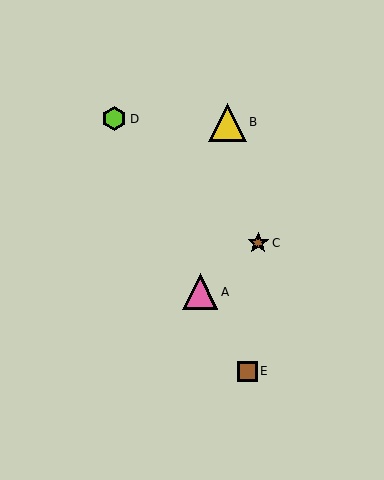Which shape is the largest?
The yellow triangle (labeled B) is the largest.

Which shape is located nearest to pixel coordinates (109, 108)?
The lime hexagon (labeled D) at (114, 119) is nearest to that location.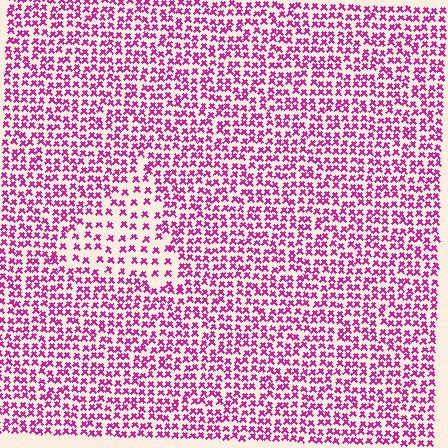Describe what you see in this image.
The image contains small magenta elements arranged at two different densities. A triangle-shaped region is visible where the elements are less densely packed than the surrounding area.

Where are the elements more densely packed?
The elements are more densely packed outside the triangle boundary.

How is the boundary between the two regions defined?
The boundary is defined by a change in element density (approximately 1.9x ratio). All elements are the same color, size, and shape.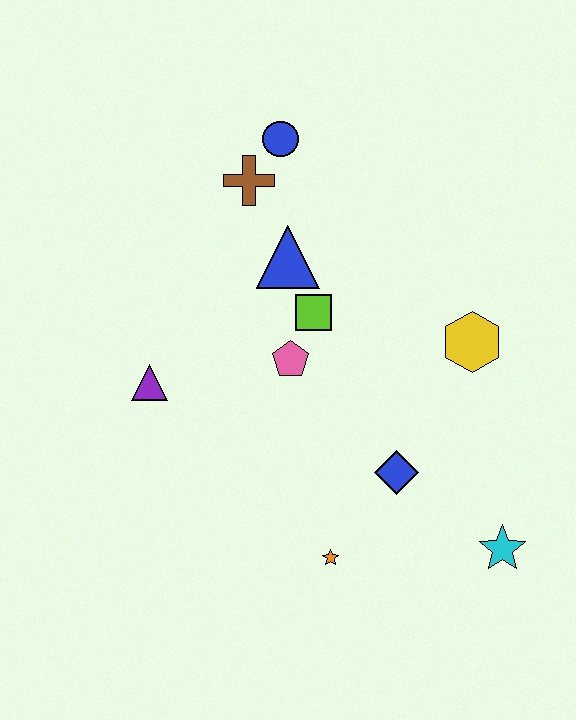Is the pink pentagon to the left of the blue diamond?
Yes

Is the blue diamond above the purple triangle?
No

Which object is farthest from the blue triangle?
The cyan star is farthest from the blue triangle.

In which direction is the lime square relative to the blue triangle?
The lime square is below the blue triangle.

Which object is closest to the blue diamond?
The orange star is closest to the blue diamond.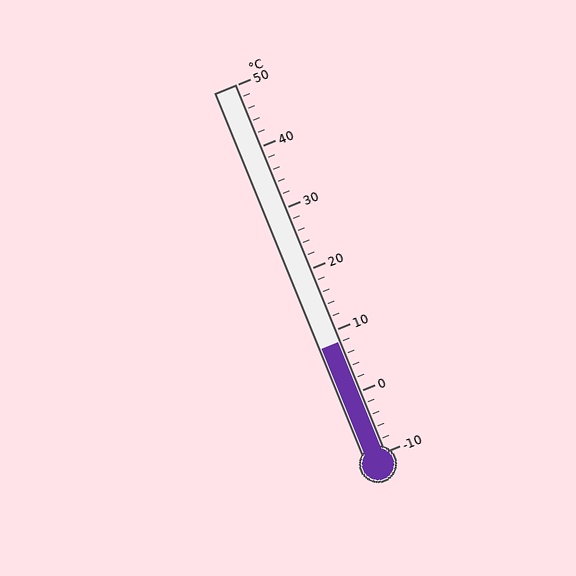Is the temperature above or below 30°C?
The temperature is below 30°C.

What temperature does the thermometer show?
The thermometer shows approximately 8°C.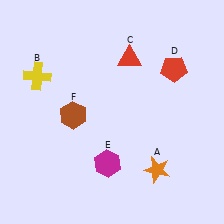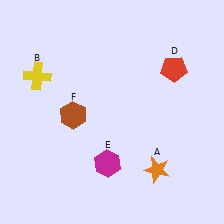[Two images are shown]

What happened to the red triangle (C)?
The red triangle (C) was removed in Image 2. It was in the top-right area of Image 1.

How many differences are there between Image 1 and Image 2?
There is 1 difference between the two images.